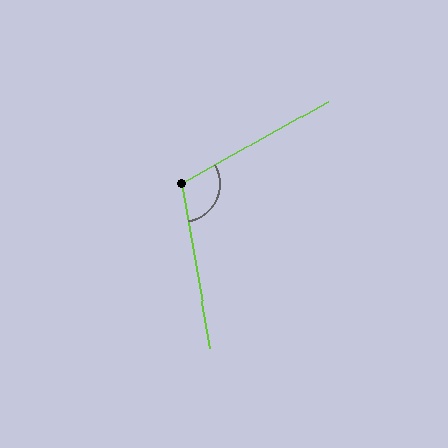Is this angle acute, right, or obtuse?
It is obtuse.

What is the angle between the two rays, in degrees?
Approximately 110 degrees.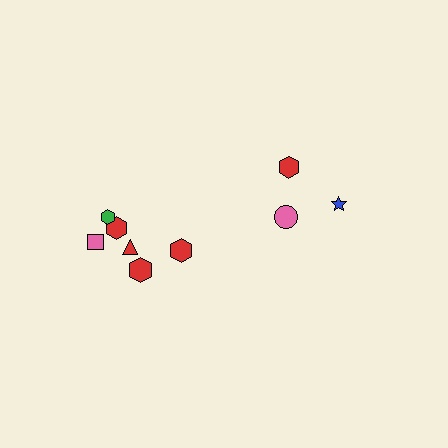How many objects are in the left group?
There are 6 objects.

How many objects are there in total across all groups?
There are 9 objects.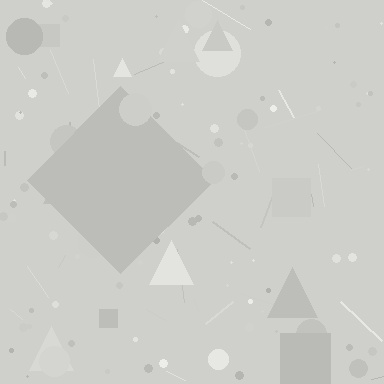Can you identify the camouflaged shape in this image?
The camouflaged shape is a diamond.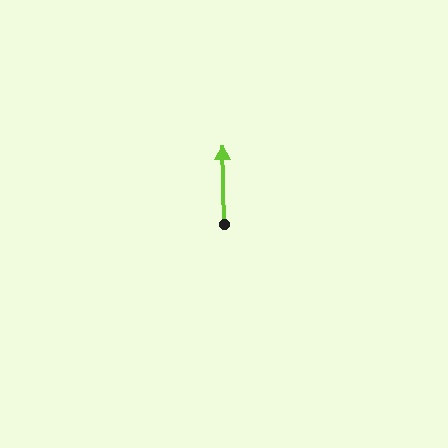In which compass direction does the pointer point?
North.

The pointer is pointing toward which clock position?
Roughly 12 o'clock.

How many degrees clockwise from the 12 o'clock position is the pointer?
Approximately 359 degrees.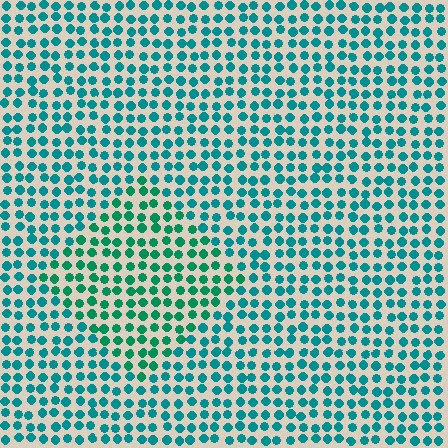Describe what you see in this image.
The image is filled with small teal elements in a uniform arrangement. A diamond-shaped region is visible where the elements are tinted to a slightly different hue, forming a subtle color boundary.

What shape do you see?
I see a diamond.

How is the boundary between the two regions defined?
The boundary is defined purely by a slight shift in hue (about 24 degrees). Spacing, size, and orientation are identical on both sides.